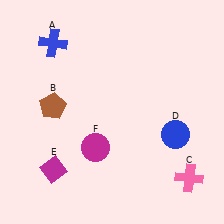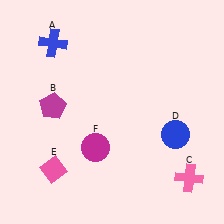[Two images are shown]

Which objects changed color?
B changed from brown to magenta. E changed from magenta to pink.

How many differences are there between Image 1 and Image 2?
There are 2 differences between the two images.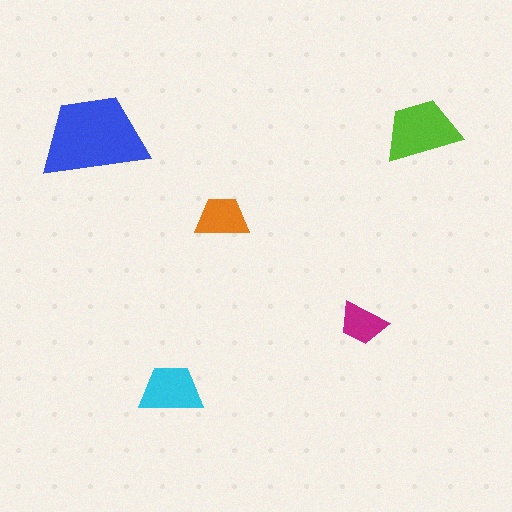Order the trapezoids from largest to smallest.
the blue one, the lime one, the cyan one, the orange one, the magenta one.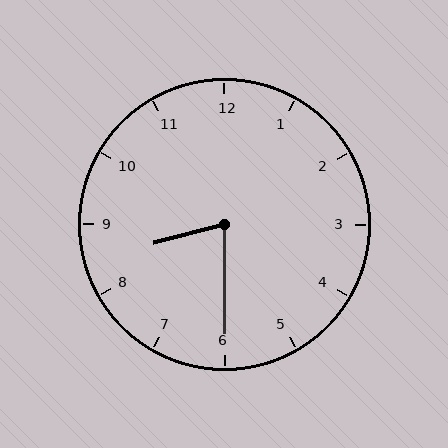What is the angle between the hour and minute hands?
Approximately 75 degrees.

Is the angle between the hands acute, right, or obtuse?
It is acute.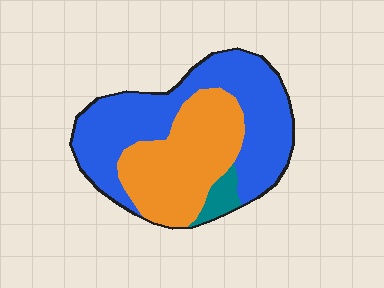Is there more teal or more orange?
Orange.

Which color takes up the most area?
Blue, at roughly 55%.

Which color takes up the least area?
Teal, at roughly 5%.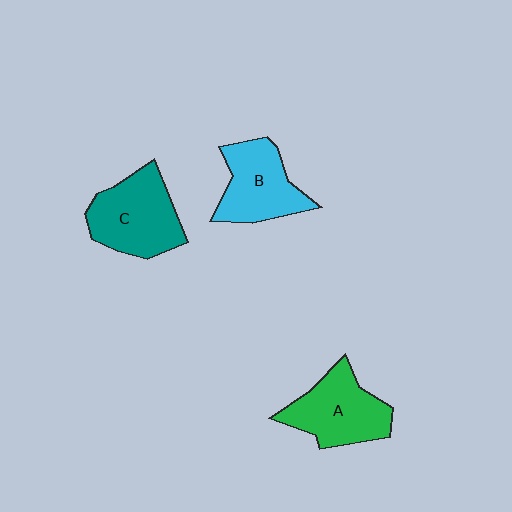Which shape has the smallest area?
Shape B (cyan).